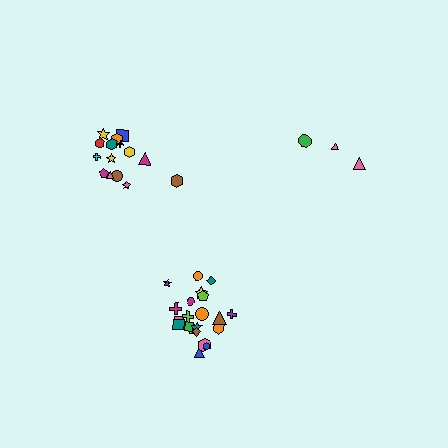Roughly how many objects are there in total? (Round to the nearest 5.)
Roughly 40 objects in total.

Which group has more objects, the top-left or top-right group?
The top-left group.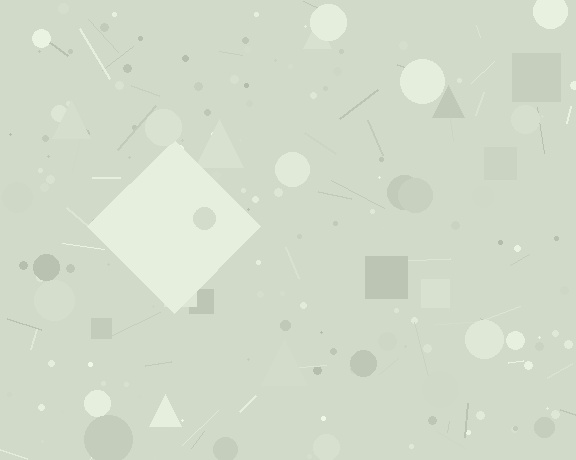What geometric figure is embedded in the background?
A diamond is embedded in the background.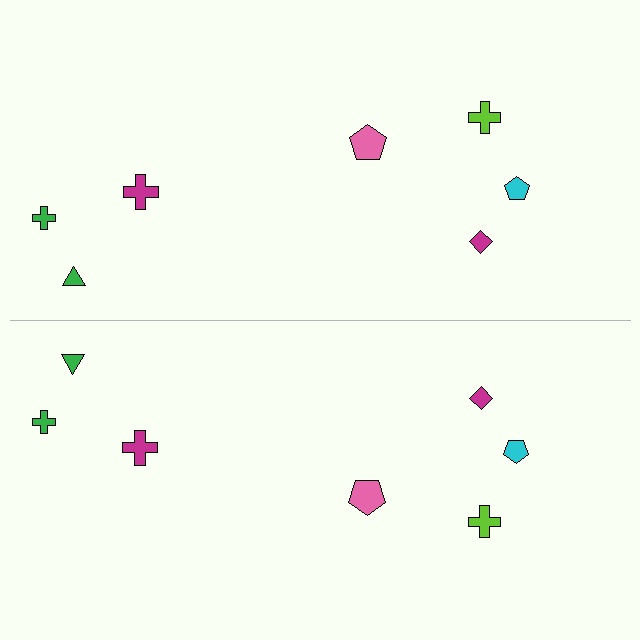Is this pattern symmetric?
Yes, this pattern has bilateral (reflection) symmetry.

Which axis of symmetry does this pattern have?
The pattern has a horizontal axis of symmetry running through the center of the image.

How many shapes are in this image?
There are 14 shapes in this image.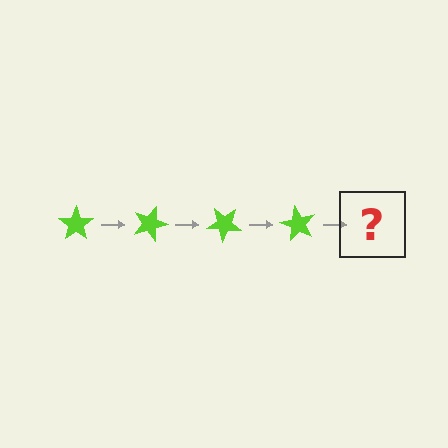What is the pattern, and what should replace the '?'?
The pattern is that the star rotates 20 degrees each step. The '?' should be a lime star rotated 80 degrees.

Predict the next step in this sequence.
The next step is a lime star rotated 80 degrees.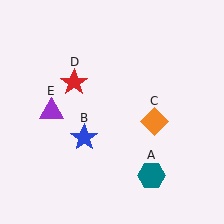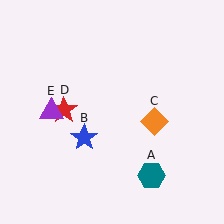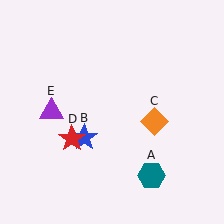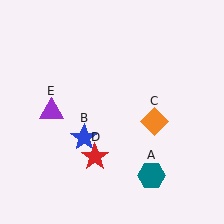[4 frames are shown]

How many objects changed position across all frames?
1 object changed position: red star (object D).